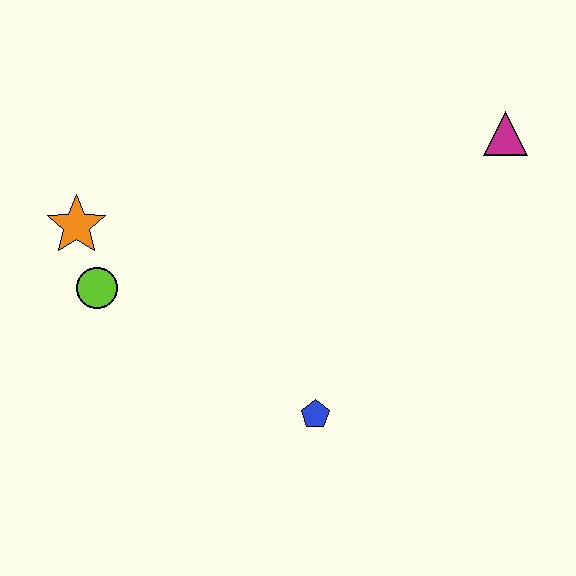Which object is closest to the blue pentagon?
The lime circle is closest to the blue pentagon.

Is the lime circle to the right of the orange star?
Yes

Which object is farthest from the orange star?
The magenta triangle is farthest from the orange star.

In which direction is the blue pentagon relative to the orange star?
The blue pentagon is to the right of the orange star.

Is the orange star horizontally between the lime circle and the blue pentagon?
No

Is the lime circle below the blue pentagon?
No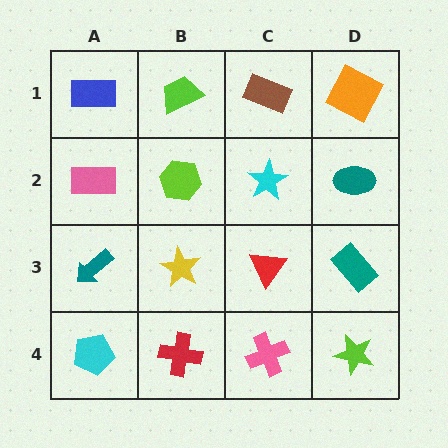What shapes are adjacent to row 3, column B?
A lime hexagon (row 2, column B), a red cross (row 4, column B), a teal arrow (row 3, column A), a red triangle (row 3, column C).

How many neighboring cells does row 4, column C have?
3.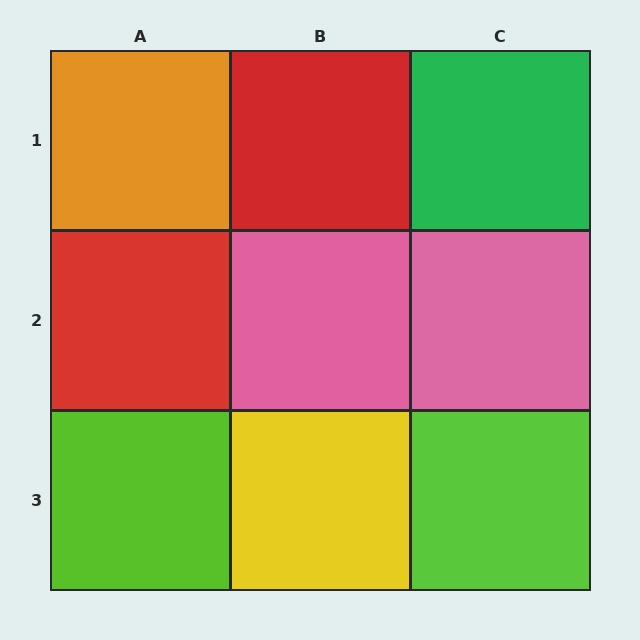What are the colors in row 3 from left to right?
Lime, yellow, lime.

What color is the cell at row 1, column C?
Green.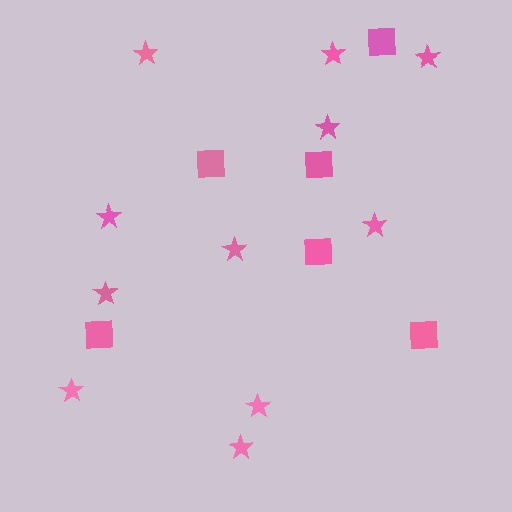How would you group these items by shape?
There are 2 groups: one group of squares (6) and one group of stars (11).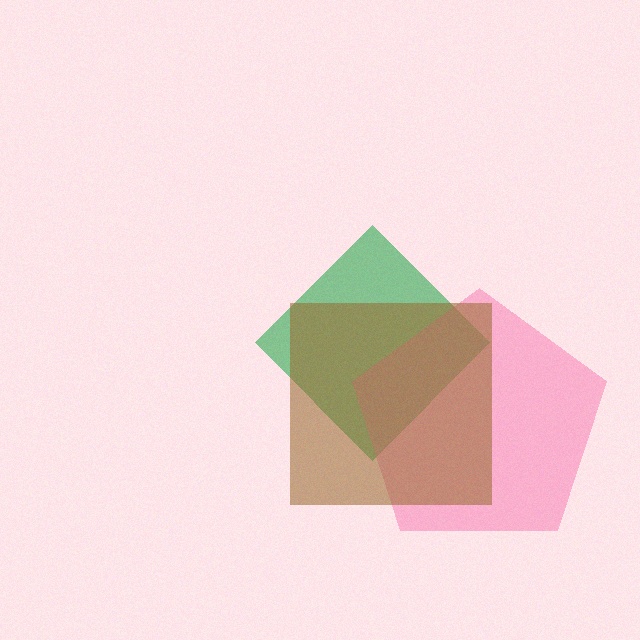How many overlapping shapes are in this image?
There are 3 overlapping shapes in the image.